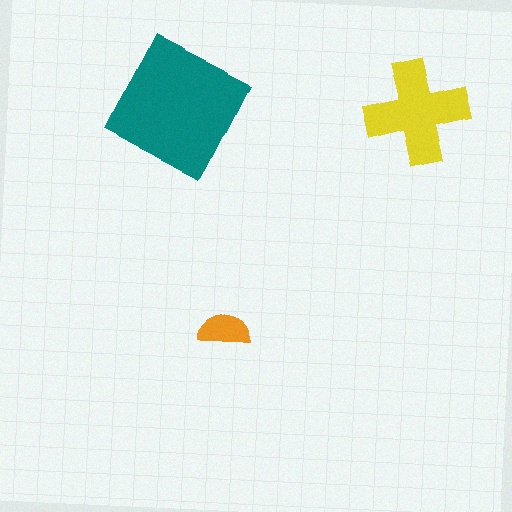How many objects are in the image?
There are 3 objects in the image.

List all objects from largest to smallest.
The teal square, the yellow cross, the orange semicircle.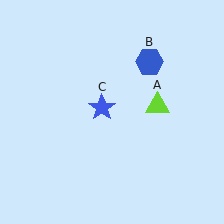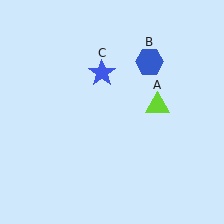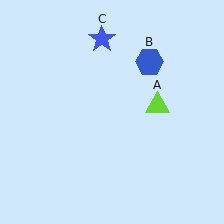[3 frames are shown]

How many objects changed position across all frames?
1 object changed position: blue star (object C).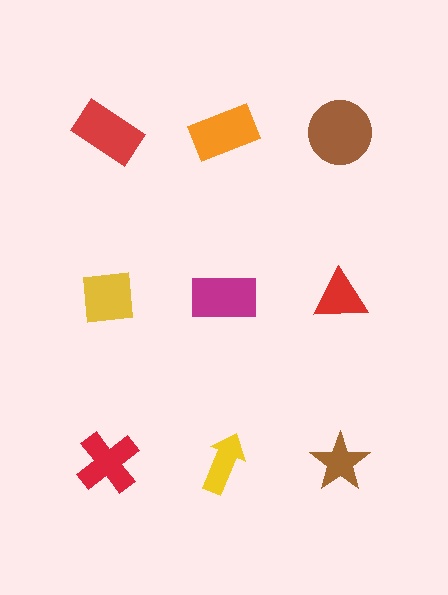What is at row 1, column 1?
A red rectangle.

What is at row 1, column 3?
A brown circle.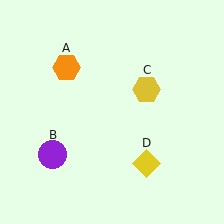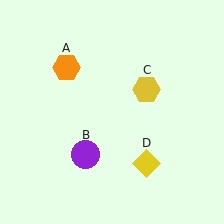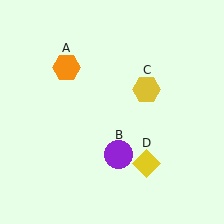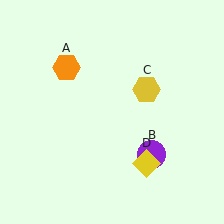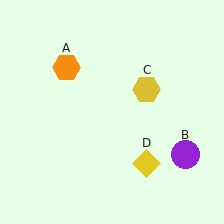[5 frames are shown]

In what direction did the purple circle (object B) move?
The purple circle (object B) moved right.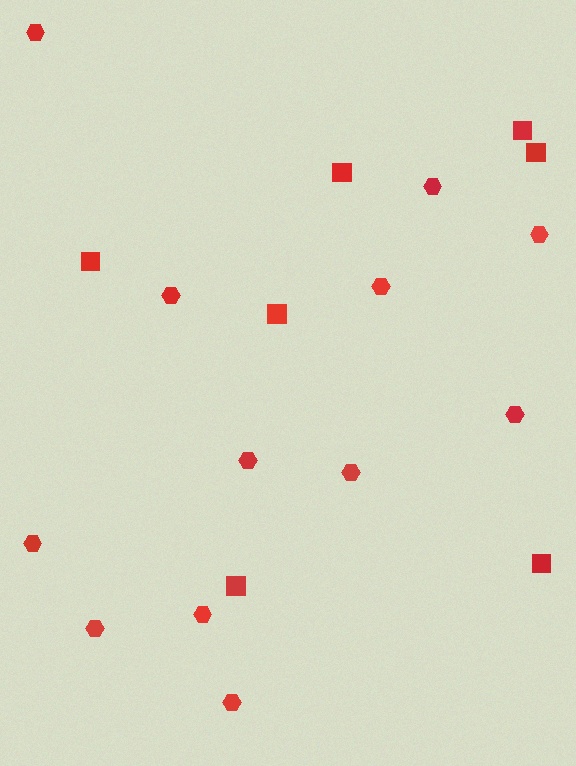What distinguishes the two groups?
There are 2 groups: one group of hexagons (12) and one group of squares (7).